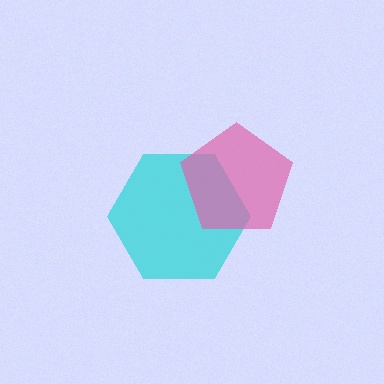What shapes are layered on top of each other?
The layered shapes are: a cyan hexagon, a pink pentagon.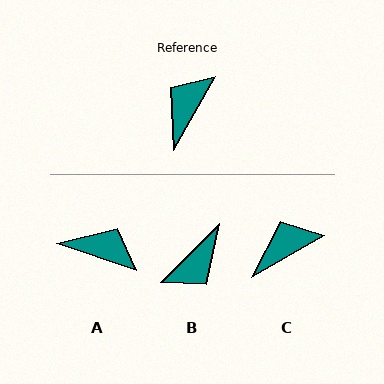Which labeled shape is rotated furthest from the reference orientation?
B, about 165 degrees away.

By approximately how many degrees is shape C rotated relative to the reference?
Approximately 30 degrees clockwise.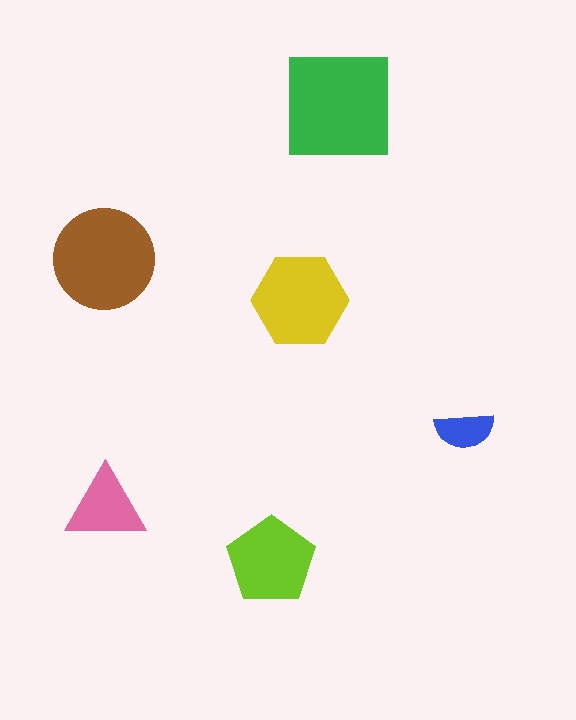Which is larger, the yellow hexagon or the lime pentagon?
The yellow hexagon.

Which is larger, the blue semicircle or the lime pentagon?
The lime pentagon.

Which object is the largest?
The green square.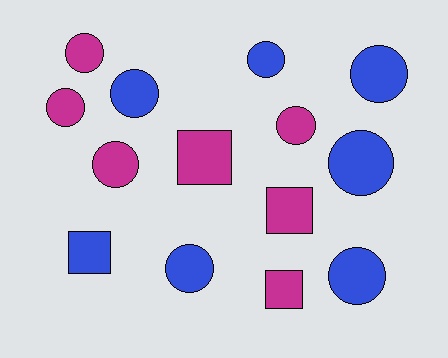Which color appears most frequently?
Blue, with 7 objects.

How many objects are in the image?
There are 14 objects.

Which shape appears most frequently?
Circle, with 10 objects.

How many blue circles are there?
There are 6 blue circles.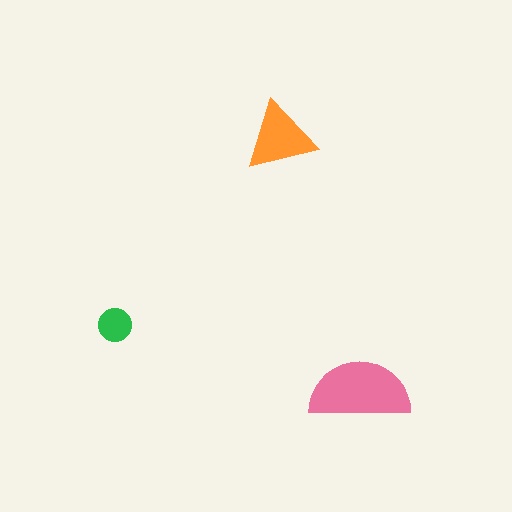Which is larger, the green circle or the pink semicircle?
The pink semicircle.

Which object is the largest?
The pink semicircle.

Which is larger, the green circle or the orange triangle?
The orange triangle.